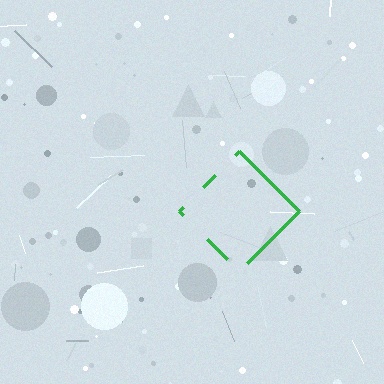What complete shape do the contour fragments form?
The contour fragments form a diamond.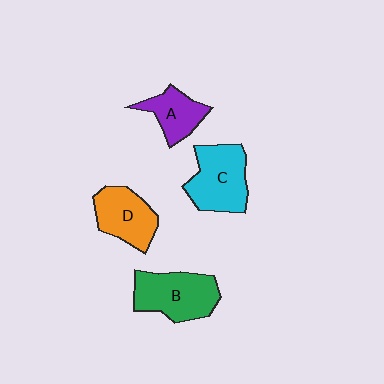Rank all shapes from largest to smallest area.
From largest to smallest: B (green), C (cyan), D (orange), A (purple).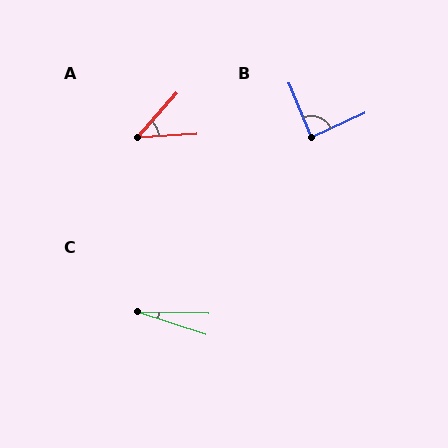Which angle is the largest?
B, at approximately 89 degrees.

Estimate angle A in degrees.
Approximately 45 degrees.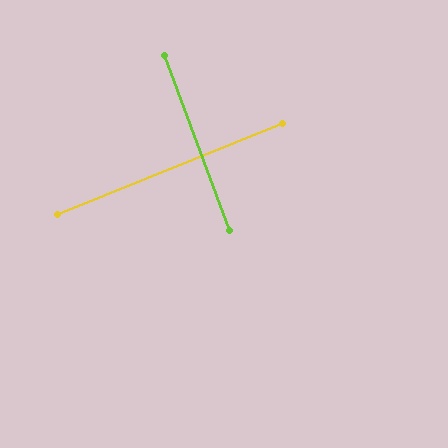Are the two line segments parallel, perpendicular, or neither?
Perpendicular — they meet at approximately 89°.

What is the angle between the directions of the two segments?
Approximately 89 degrees.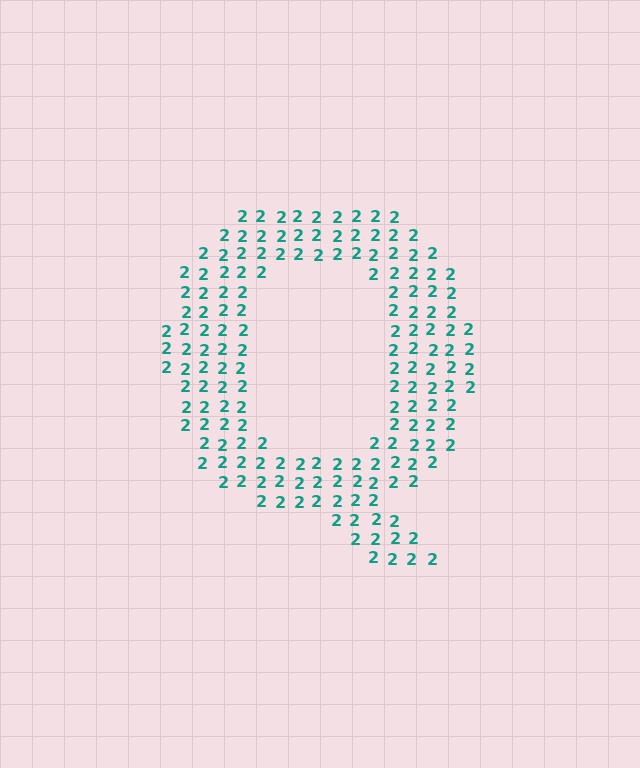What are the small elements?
The small elements are digit 2's.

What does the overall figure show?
The overall figure shows the letter Q.